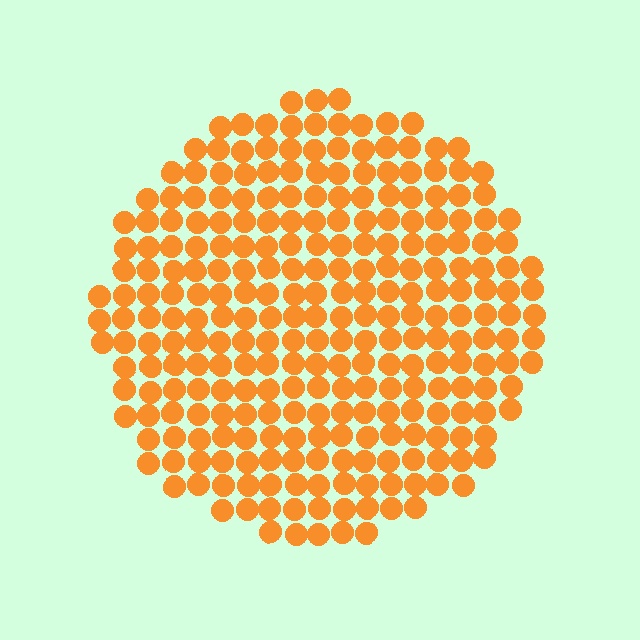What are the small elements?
The small elements are circles.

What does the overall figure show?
The overall figure shows a circle.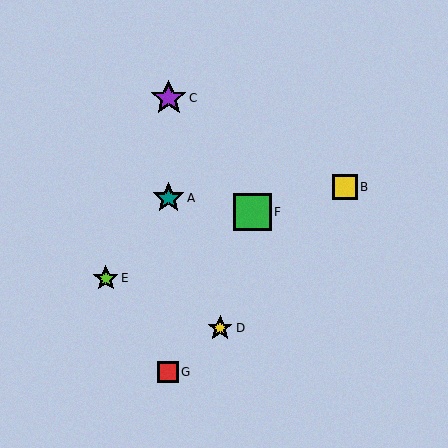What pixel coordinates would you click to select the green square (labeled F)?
Click at (253, 212) to select the green square F.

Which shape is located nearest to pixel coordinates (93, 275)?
The lime star (labeled E) at (106, 278) is nearest to that location.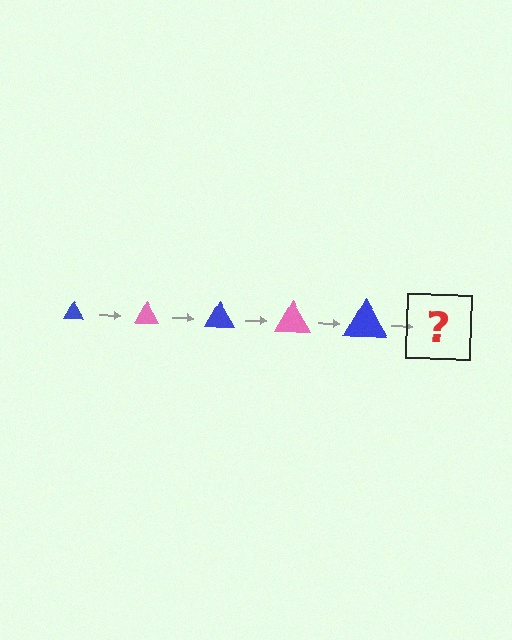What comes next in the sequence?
The next element should be a pink triangle, larger than the previous one.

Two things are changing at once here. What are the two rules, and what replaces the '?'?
The two rules are that the triangle grows larger each step and the color cycles through blue and pink. The '?' should be a pink triangle, larger than the previous one.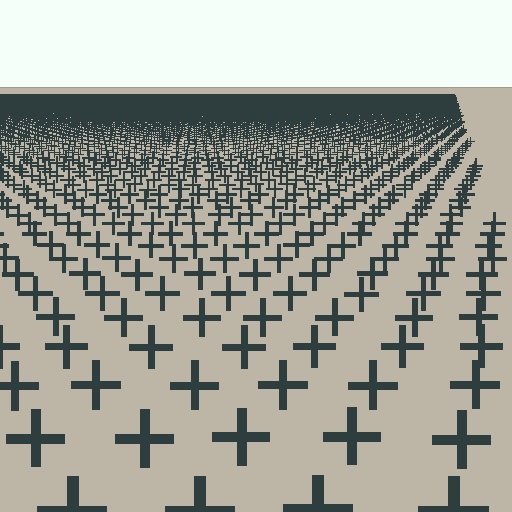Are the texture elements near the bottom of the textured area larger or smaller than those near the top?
Larger. Near the bottom, elements are closer to the viewer and appear at a bigger on-screen size.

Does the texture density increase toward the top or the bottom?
Density increases toward the top.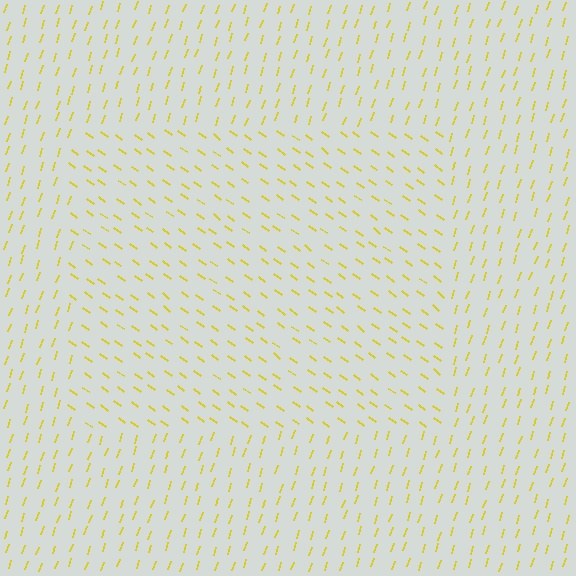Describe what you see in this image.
The image is filled with small yellow line segments. A rectangle region in the image has lines oriented differently from the surrounding lines, creating a visible texture boundary.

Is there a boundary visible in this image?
Yes, there is a texture boundary formed by a change in line orientation.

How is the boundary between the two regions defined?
The boundary is defined purely by a change in line orientation (approximately 71 degrees difference). All lines are the same color and thickness.